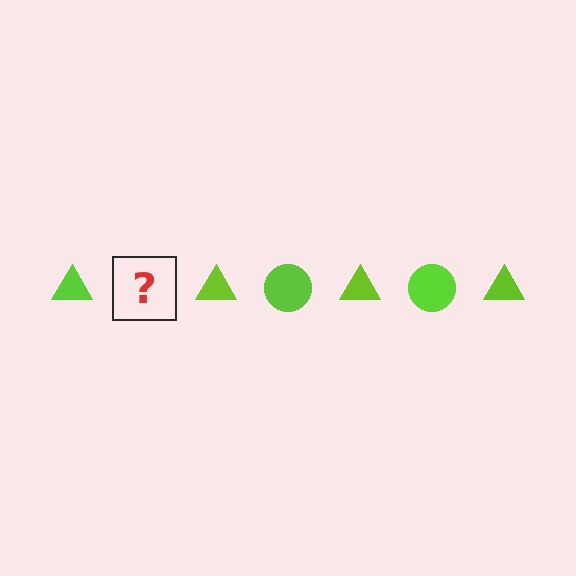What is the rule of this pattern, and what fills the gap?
The rule is that the pattern cycles through triangle, circle shapes in lime. The gap should be filled with a lime circle.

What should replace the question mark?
The question mark should be replaced with a lime circle.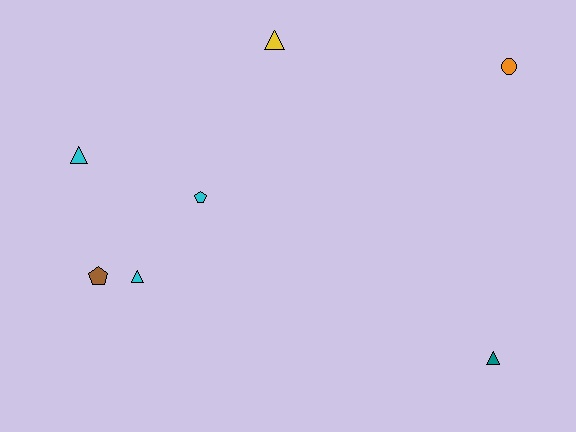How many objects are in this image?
There are 7 objects.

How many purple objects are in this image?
There are no purple objects.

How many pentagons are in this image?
There are 2 pentagons.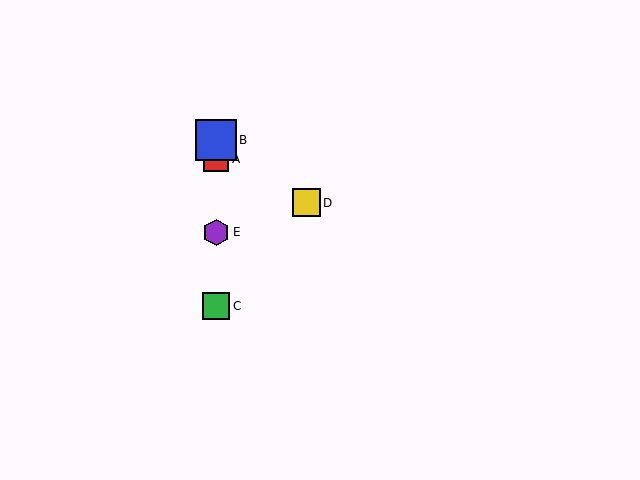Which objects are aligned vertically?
Objects A, B, C, E are aligned vertically.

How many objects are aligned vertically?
4 objects (A, B, C, E) are aligned vertically.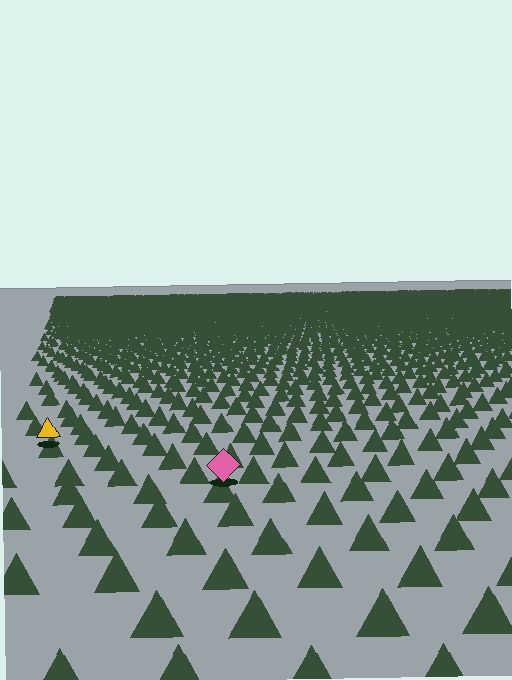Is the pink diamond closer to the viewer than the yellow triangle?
Yes. The pink diamond is closer — you can tell from the texture gradient: the ground texture is coarser near it.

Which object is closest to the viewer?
The pink diamond is closest. The texture marks near it are larger and more spread out.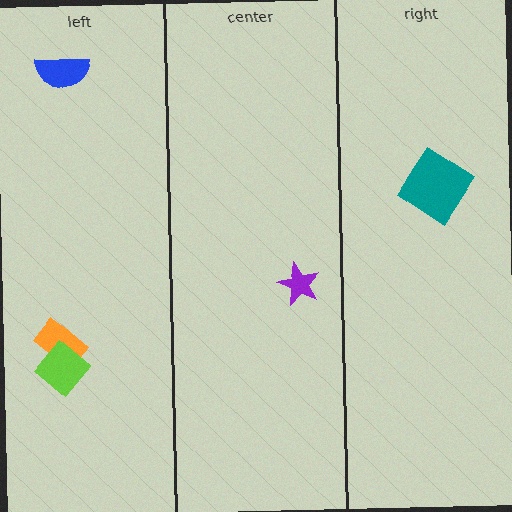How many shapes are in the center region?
1.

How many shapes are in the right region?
1.